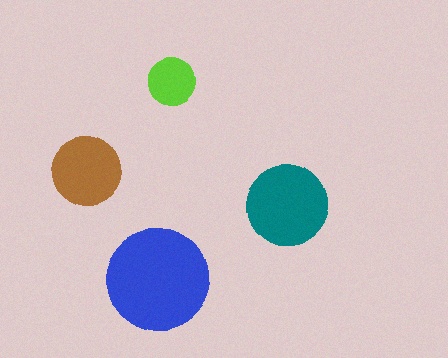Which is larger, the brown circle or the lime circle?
The brown one.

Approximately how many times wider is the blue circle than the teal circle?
About 1.5 times wider.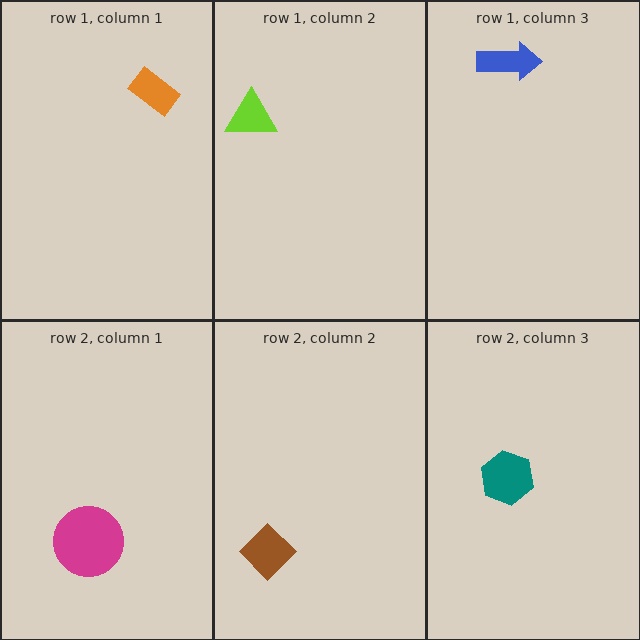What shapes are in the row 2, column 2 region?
The brown diamond.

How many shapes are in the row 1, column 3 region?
1.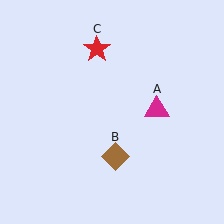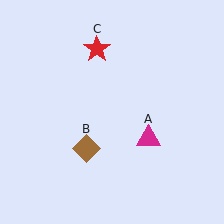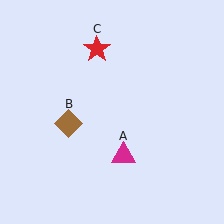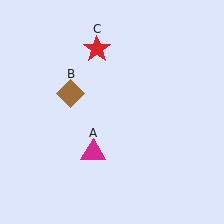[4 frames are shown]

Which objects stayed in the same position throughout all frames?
Red star (object C) remained stationary.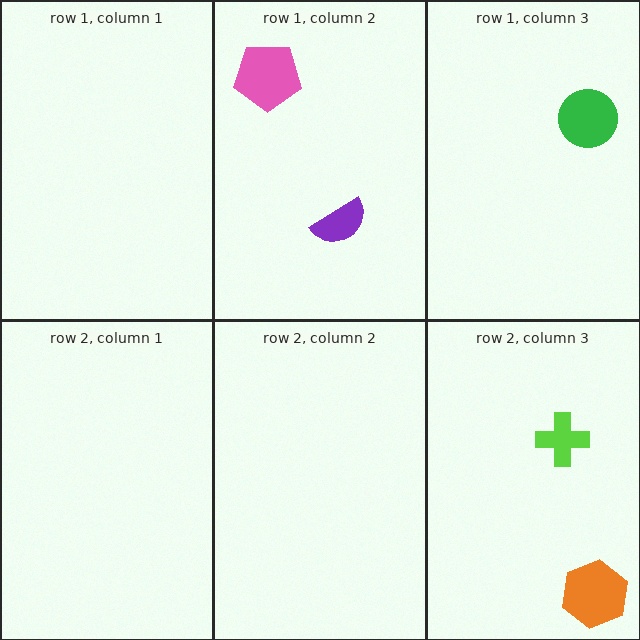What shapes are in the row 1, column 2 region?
The pink pentagon, the purple semicircle.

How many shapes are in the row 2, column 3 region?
2.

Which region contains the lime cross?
The row 2, column 3 region.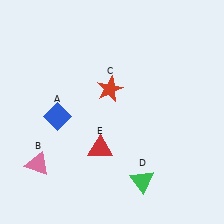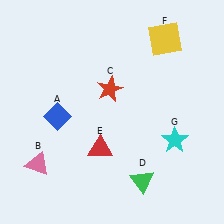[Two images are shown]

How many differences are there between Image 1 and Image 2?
There are 2 differences between the two images.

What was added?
A yellow square (F), a cyan star (G) were added in Image 2.